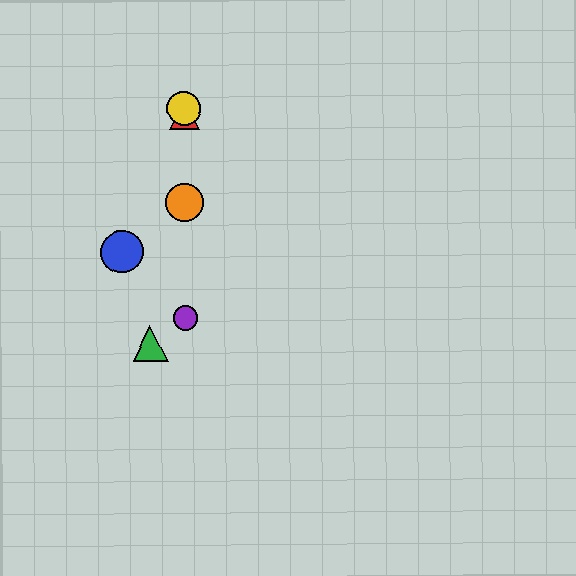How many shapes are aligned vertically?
4 shapes (the red triangle, the yellow circle, the purple circle, the orange circle) are aligned vertically.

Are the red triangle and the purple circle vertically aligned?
Yes, both are at x≈184.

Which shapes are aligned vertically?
The red triangle, the yellow circle, the purple circle, the orange circle are aligned vertically.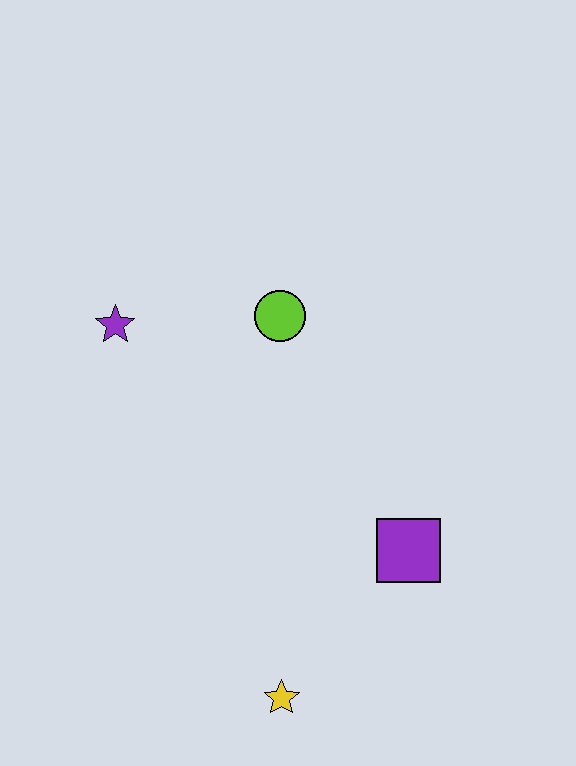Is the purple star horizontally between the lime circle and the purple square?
No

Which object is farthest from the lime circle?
The yellow star is farthest from the lime circle.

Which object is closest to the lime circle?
The purple star is closest to the lime circle.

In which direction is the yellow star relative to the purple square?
The yellow star is below the purple square.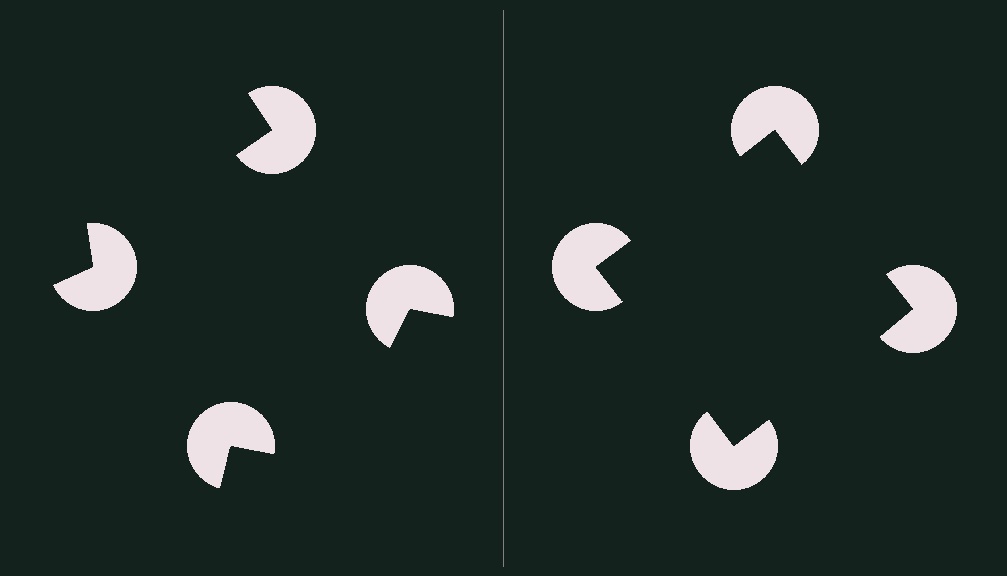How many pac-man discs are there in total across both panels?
8 — 4 on each side.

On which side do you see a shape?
An illusory square appears on the right side. On the left side the wedge cuts are rotated, so no coherent shape forms.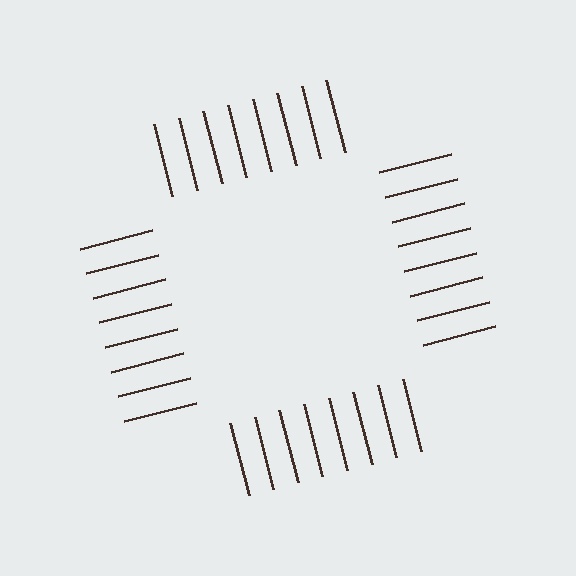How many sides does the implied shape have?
4 sides — the line-ends trace a square.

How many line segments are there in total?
32 — 8 along each of the 4 edges.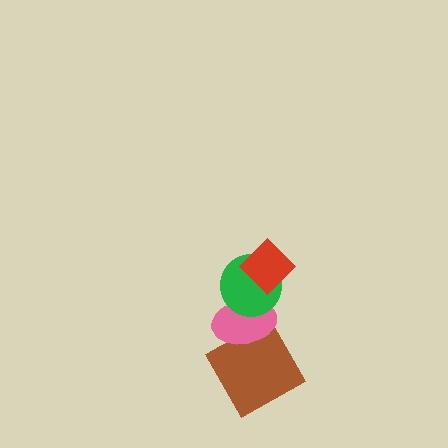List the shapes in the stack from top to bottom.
From top to bottom: the red diamond, the green circle, the pink ellipse, the brown square.